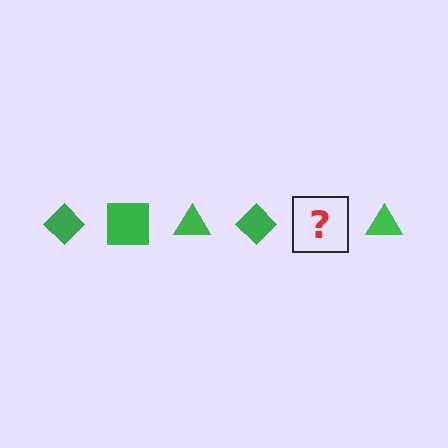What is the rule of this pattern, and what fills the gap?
The rule is that the pattern cycles through diamond, square, triangle shapes in green. The gap should be filled with a green square.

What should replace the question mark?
The question mark should be replaced with a green square.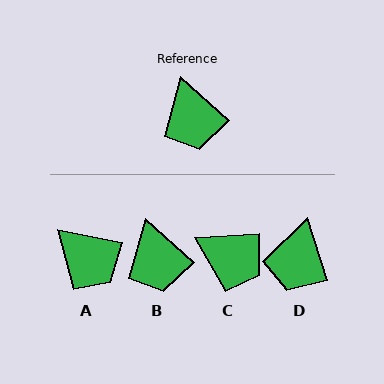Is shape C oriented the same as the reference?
No, it is off by about 45 degrees.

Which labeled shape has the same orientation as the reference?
B.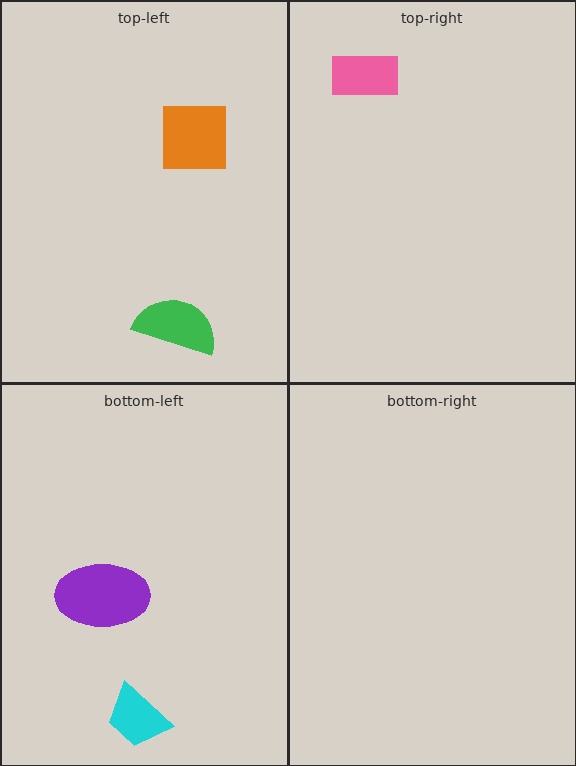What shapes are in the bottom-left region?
The purple ellipse, the cyan trapezoid.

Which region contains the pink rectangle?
The top-right region.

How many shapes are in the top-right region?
1.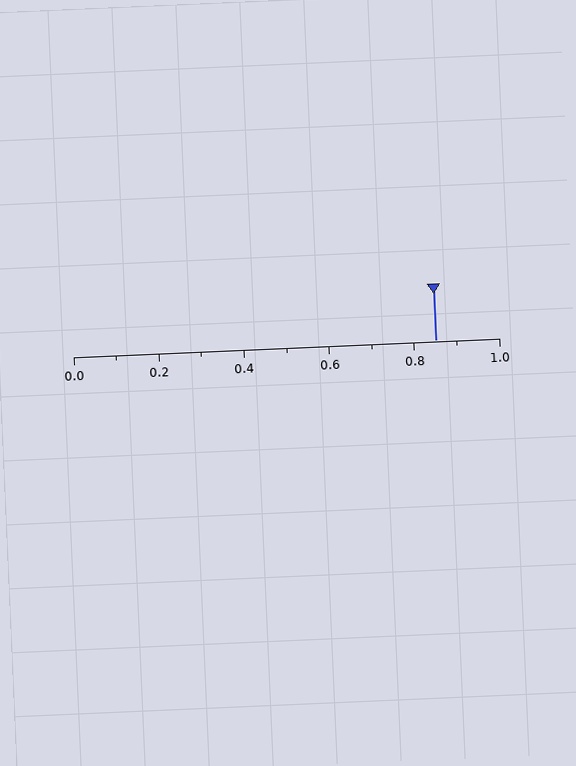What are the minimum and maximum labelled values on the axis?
The axis runs from 0.0 to 1.0.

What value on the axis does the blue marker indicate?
The marker indicates approximately 0.85.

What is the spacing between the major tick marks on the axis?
The major ticks are spaced 0.2 apart.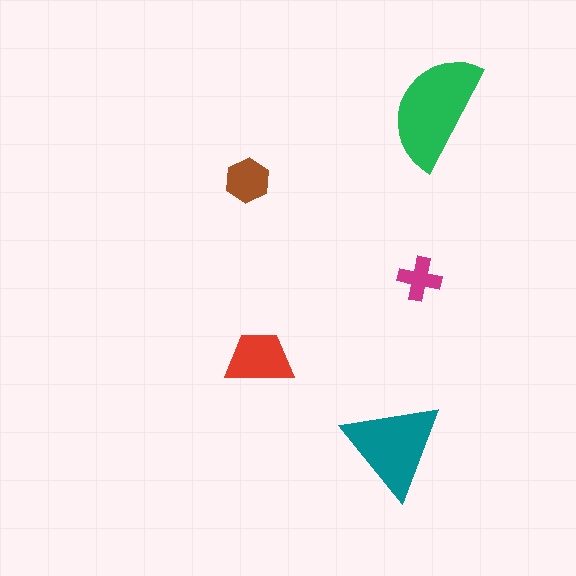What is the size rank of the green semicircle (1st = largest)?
1st.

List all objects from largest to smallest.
The green semicircle, the teal triangle, the red trapezoid, the brown hexagon, the magenta cross.